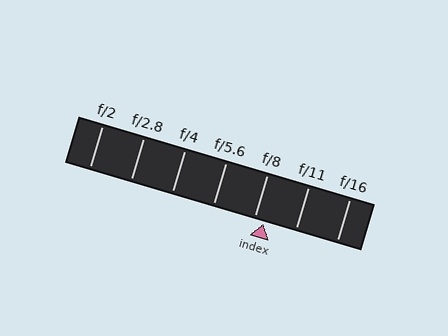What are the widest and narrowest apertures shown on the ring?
The widest aperture shown is f/2 and the narrowest is f/16.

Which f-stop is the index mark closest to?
The index mark is closest to f/8.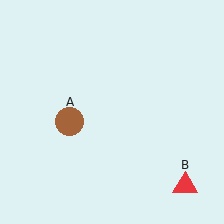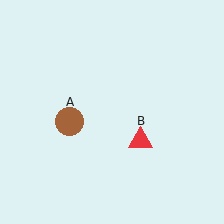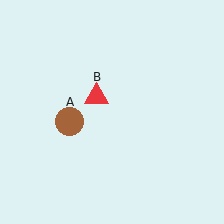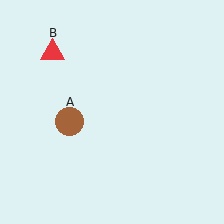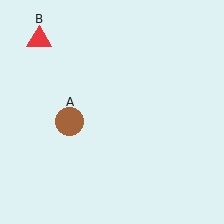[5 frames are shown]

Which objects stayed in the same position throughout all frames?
Brown circle (object A) remained stationary.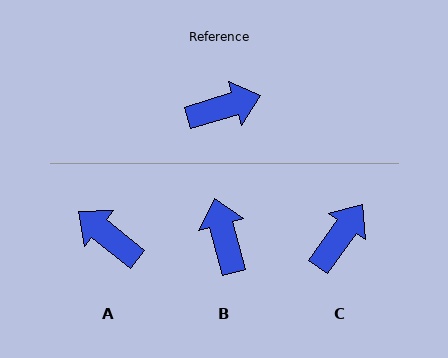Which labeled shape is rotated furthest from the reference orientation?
A, about 124 degrees away.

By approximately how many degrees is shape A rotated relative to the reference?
Approximately 124 degrees counter-clockwise.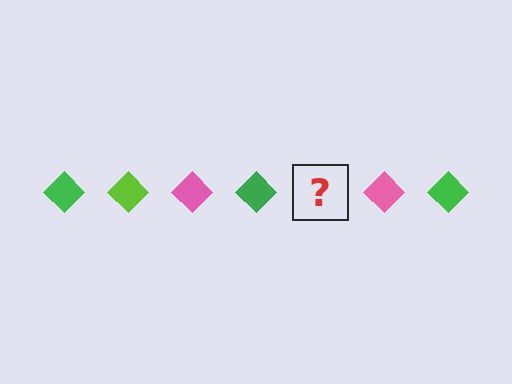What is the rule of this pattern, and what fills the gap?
The rule is that the pattern cycles through green, lime, pink diamonds. The gap should be filled with a lime diamond.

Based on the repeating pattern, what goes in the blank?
The blank should be a lime diamond.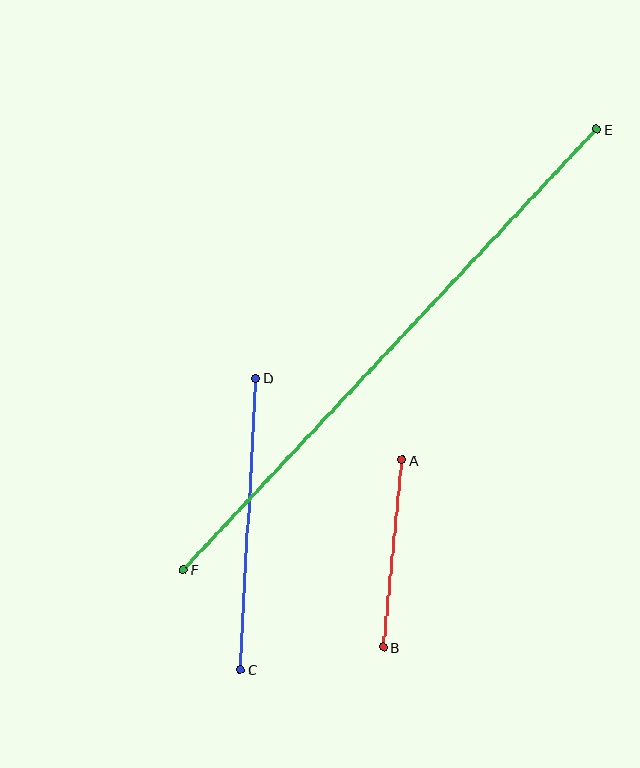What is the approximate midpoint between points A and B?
The midpoint is at approximately (393, 554) pixels.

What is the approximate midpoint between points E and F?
The midpoint is at approximately (390, 350) pixels.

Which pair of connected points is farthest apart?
Points E and F are farthest apart.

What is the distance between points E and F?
The distance is approximately 604 pixels.